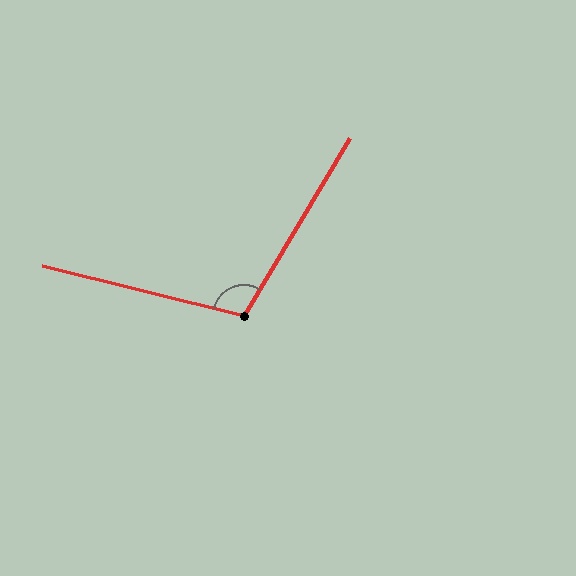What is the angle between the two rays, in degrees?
Approximately 107 degrees.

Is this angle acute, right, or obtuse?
It is obtuse.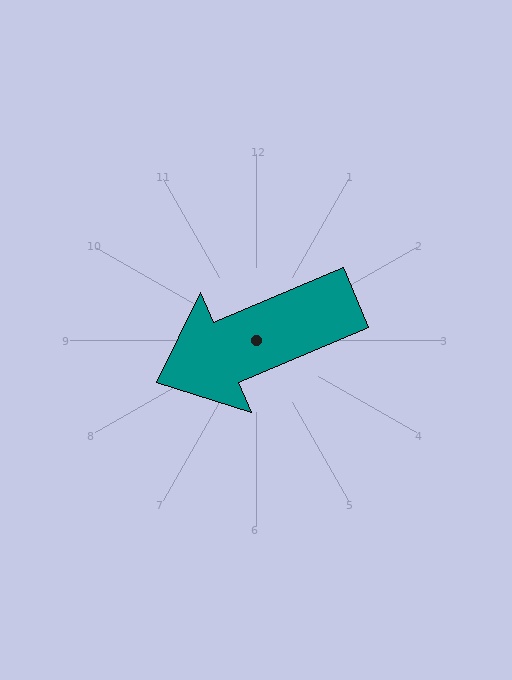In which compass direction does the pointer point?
Southwest.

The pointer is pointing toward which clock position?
Roughly 8 o'clock.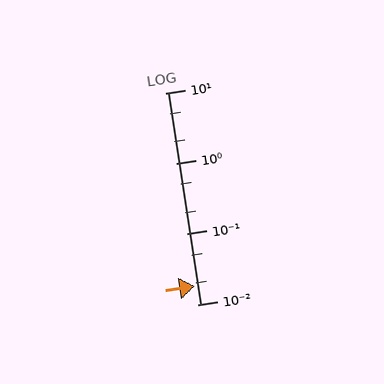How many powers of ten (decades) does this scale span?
The scale spans 3 decades, from 0.01 to 10.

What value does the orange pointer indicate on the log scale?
The pointer indicates approximately 0.018.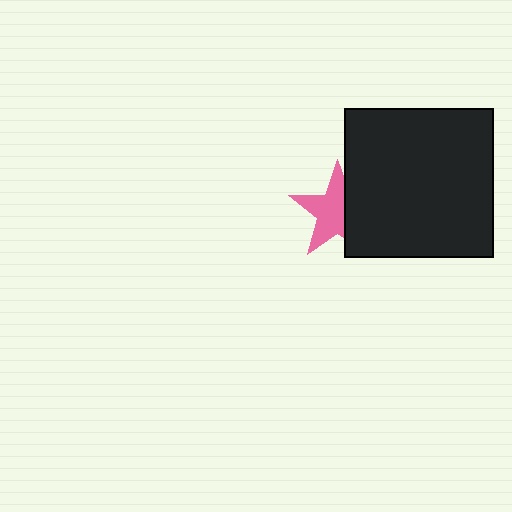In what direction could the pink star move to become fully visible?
The pink star could move left. That would shift it out from behind the black square entirely.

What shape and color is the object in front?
The object in front is a black square.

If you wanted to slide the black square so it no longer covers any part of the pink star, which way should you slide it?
Slide it right — that is the most direct way to separate the two shapes.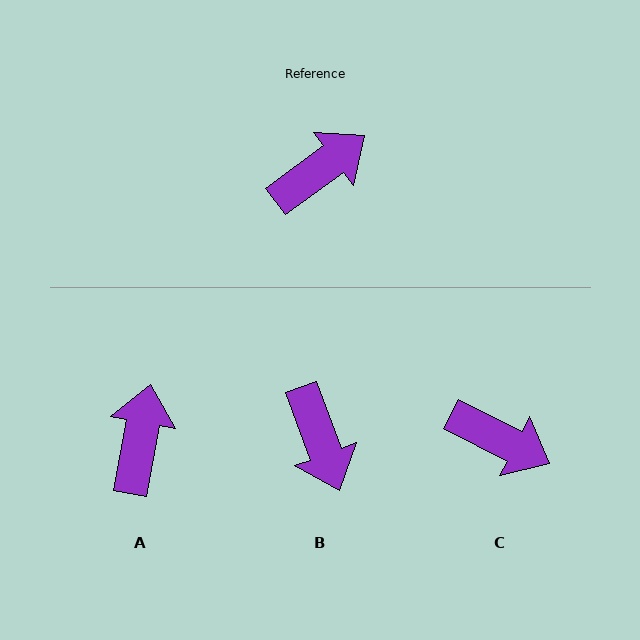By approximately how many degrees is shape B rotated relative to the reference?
Approximately 106 degrees clockwise.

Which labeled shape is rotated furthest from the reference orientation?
B, about 106 degrees away.